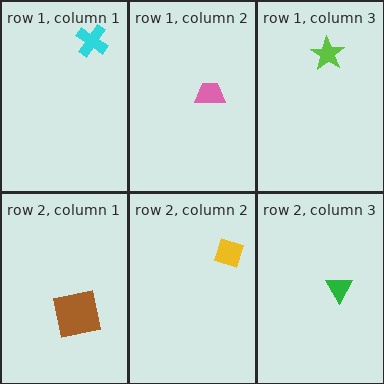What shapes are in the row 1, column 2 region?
The pink trapezoid.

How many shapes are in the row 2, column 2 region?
1.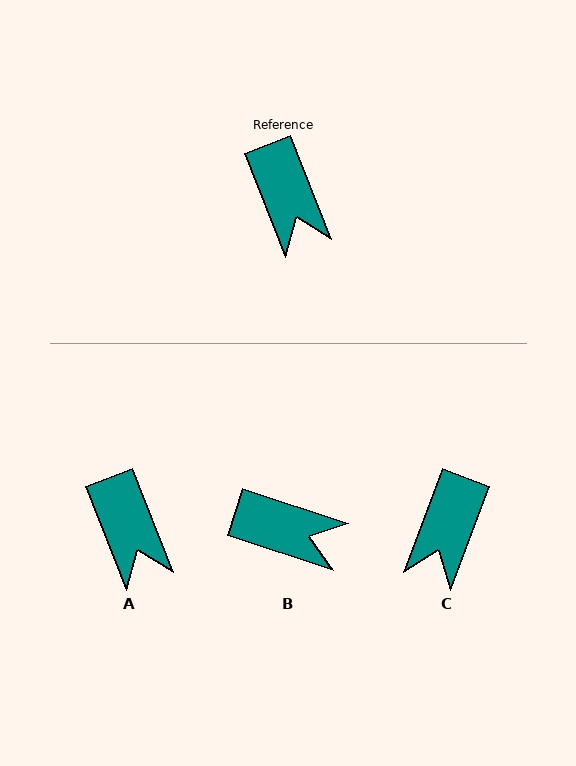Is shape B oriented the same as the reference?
No, it is off by about 50 degrees.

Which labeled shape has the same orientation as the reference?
A.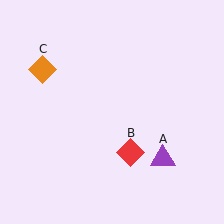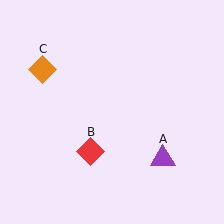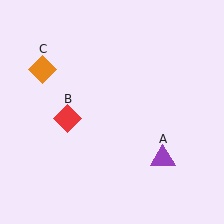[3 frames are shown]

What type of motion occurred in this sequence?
The red diamond (object B) rotated clockwise around the center of the scene.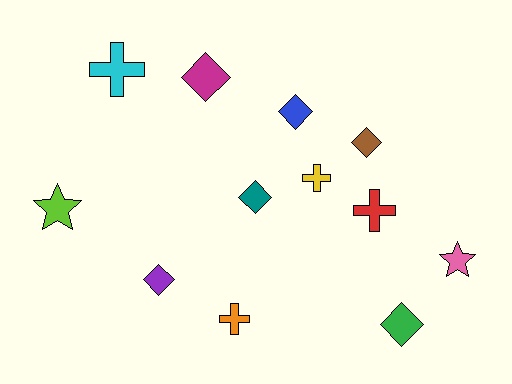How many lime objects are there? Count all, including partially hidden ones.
There is 1 lime object.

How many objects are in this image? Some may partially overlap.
There are 12 objects.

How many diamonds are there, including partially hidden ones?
There are 6 diamonds.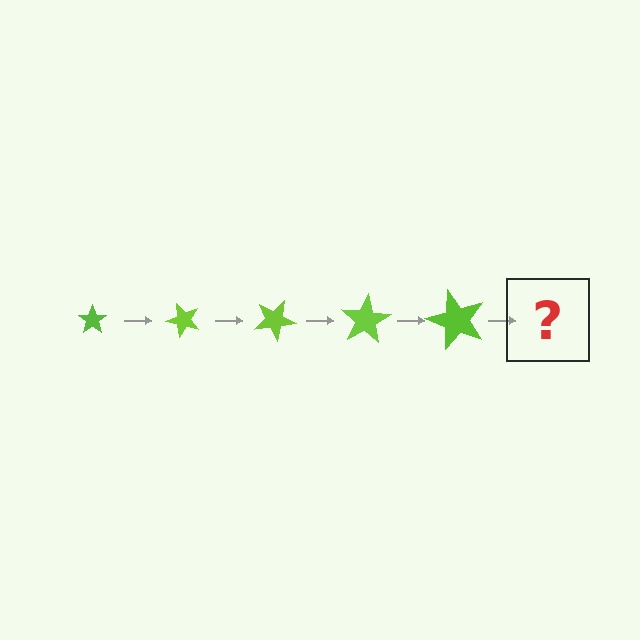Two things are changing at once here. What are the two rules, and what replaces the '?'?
The two rules are that the star grows larger each step and it rotates 50 degrees each step. The '?' should be a star, larger than the previous one and rotated 250 degrees from the start.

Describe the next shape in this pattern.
It should be a star, larger than the previous one and rotated 250 degrees from the start.